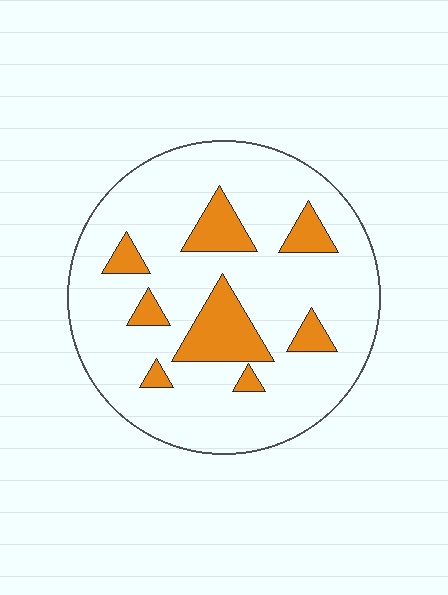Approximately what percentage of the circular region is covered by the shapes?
Approximately 15%.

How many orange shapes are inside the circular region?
8.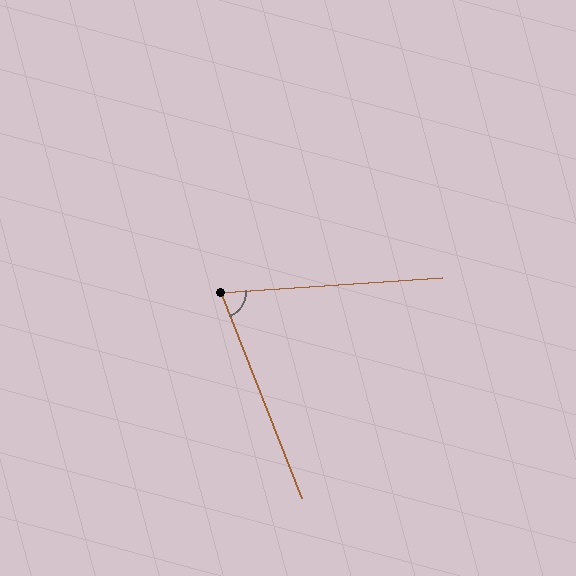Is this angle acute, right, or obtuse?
It is acute.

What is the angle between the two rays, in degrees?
Approximately 72 degrees.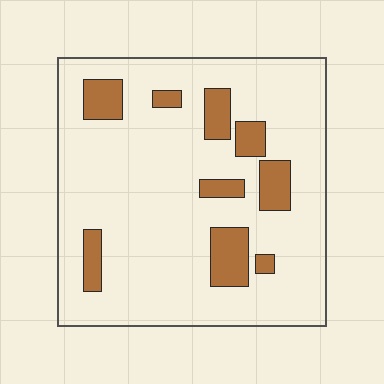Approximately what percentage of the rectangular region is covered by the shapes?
Approximately 15%.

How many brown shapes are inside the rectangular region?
9.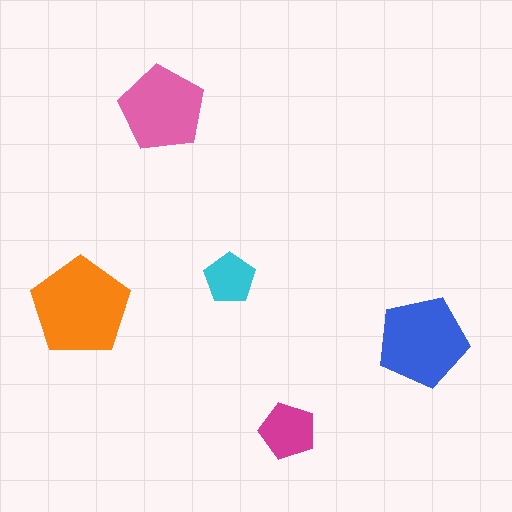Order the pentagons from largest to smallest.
the orange one, the blue one, the pink one, the magenta one, the cyan one.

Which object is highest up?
The pink pentagon is topmost.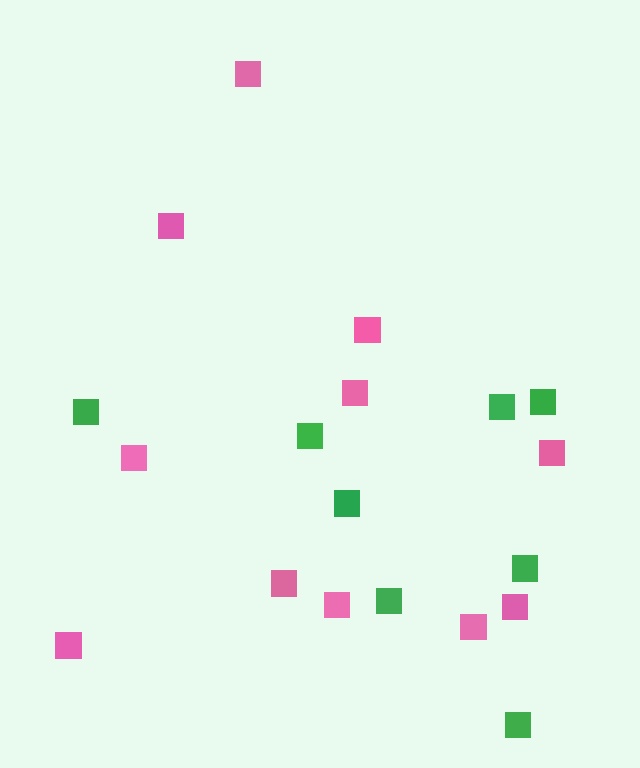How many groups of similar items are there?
There are 2 groups: one group of pink squares (11) and one group of green squares (8).